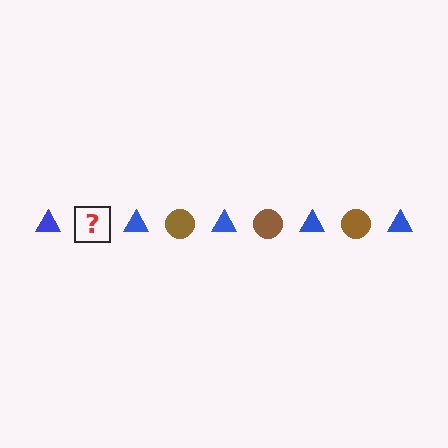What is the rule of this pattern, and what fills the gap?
The rule is that the pattern alternates between blue triangle and brown circle. The gap should be filled with a brown circle.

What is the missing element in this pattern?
The missing element is a brown circle.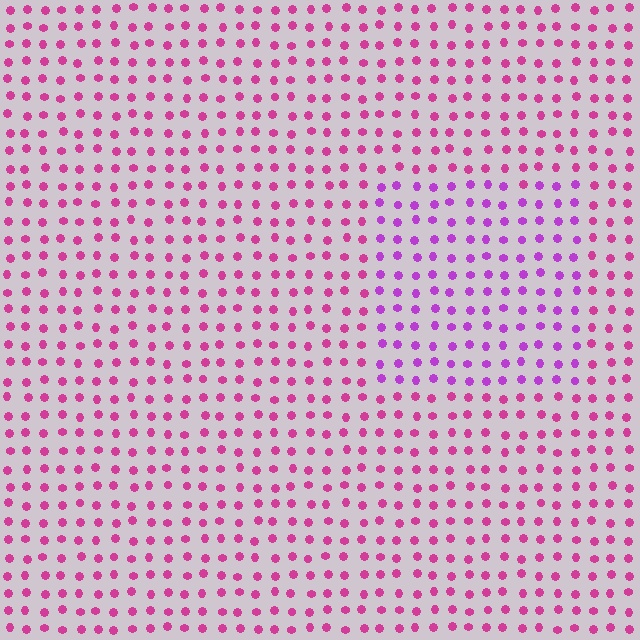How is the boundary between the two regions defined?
The boundary is defined purely by a slight shift in hue (about 33 degrees). Spacing, size, and orientation are identical on both sides.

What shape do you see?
I see a rectangle.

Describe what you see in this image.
The image is filled with small magenta elements in a uniform arrangement. A rectangle-shaped region is visible where the elements are tinted to a slightly different hue, forming a subtle color boundary.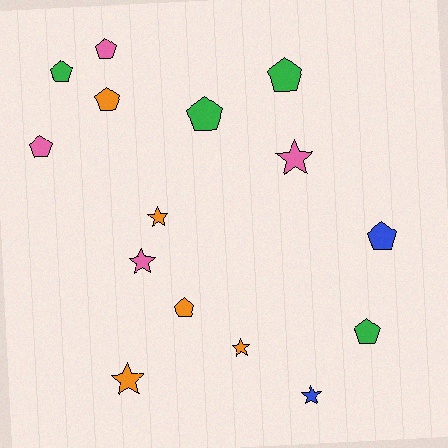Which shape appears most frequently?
Pentagon, with 9 objects.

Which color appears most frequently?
Orange, with 5 objects.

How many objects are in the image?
There are 15 objects.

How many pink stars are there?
There are 2 pink stars.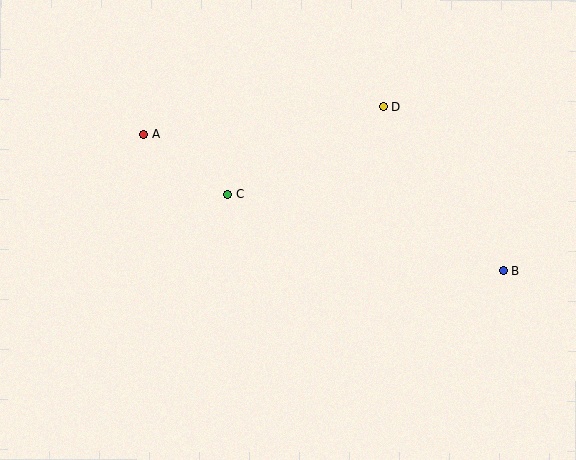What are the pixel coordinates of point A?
Point A is at (144, 134).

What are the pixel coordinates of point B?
Point B is at (503, 270).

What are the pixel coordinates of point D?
Point D is at (384, 107).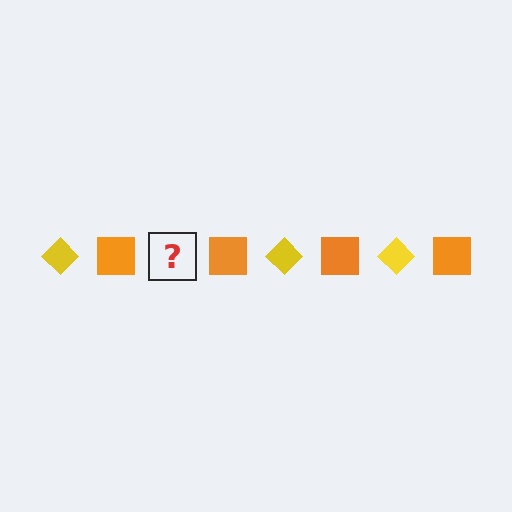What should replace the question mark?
The question mark should be replaced with a yellow diamond.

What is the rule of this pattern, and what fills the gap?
The rule is that the pattern alternates between yellow diamond and orange square. The gap should be filled with a yellow diamond.